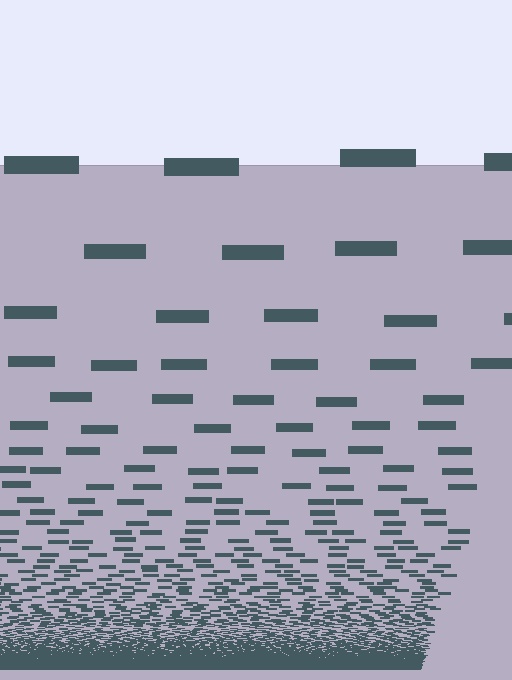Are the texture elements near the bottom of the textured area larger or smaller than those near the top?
Smaller. The gradient is inverted — elements near the bottom are smaller and denser.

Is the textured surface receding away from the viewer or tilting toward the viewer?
The surface appears to tilt toward the viewer. Texture elements get larger and sparser toward the top.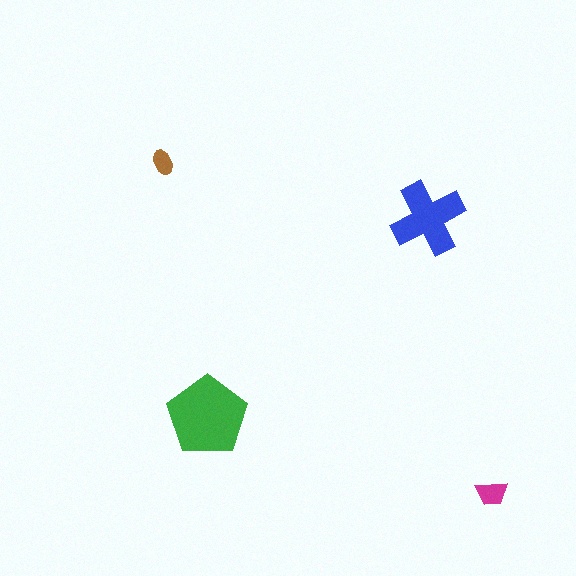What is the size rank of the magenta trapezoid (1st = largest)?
3rd.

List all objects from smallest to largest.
The brown ellipse, the magenta trapezoid, the blue cross, the green pentagon.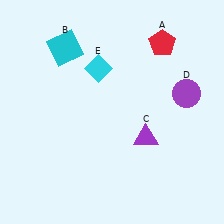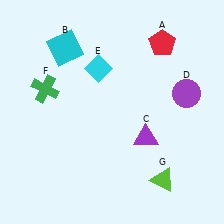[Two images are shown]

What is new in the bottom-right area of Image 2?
A lime triangle (G) was added in the bottom-right area of Image 2.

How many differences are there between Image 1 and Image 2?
There are 2 differences between the two images.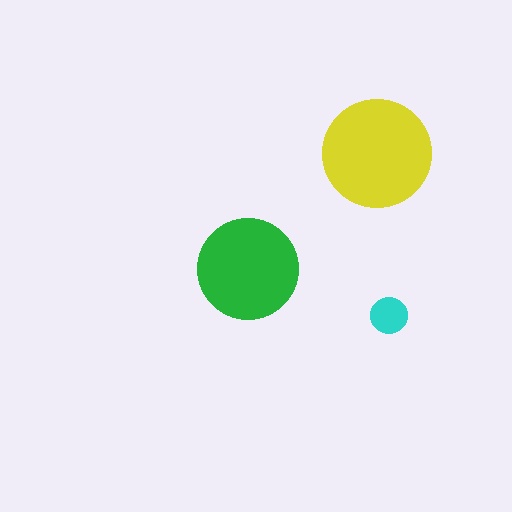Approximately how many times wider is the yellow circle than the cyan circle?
About 3 times wider.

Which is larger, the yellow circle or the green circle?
The yellow one.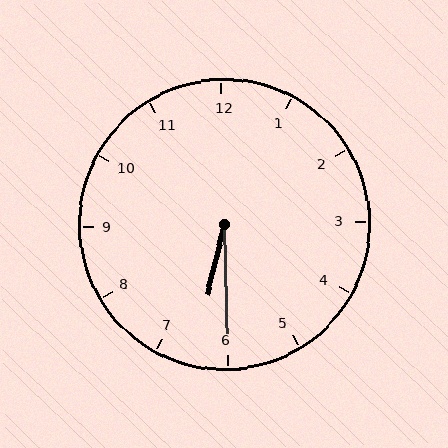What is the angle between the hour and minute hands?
Approximately 15 degrees.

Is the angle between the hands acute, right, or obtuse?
It is acute.